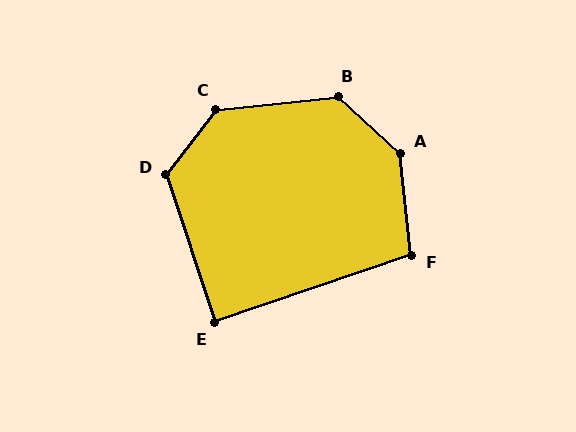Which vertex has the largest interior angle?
A, at approximately 138 degrees.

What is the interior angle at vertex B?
Approximately 132 degrees (obtuse).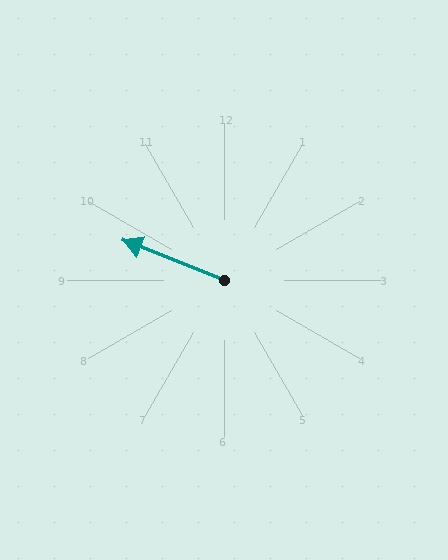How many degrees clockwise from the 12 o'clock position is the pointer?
Approximately 292 degrees.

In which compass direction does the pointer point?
West.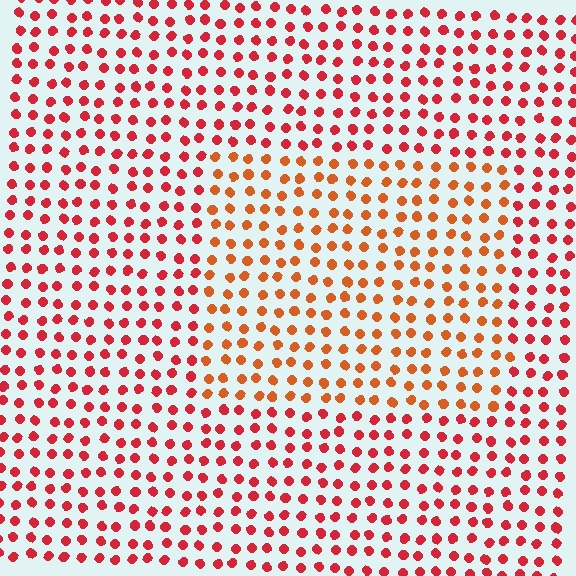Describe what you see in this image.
The image is filled with small red elements in a uniform arrangement. A rectangle-shaped region is visible where the elements are tinted to a slightly different hue, forming a subtle color boundary.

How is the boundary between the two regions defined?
The boundary is defined purely by a slight shift in hue (about 27 degrees). Spacing, size, and orientation are identical on both sides.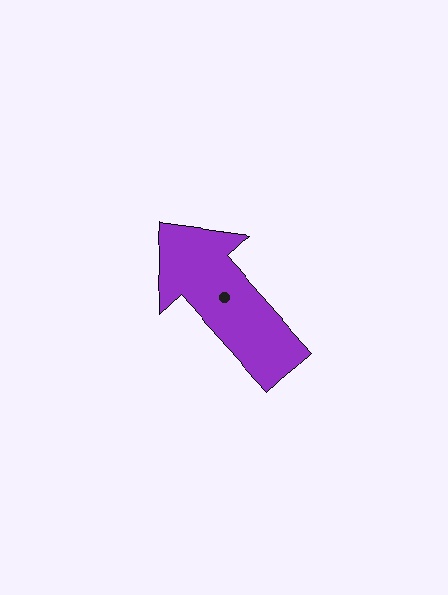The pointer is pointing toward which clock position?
Roughly 11 o'clock.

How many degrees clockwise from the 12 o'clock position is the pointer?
Approximately 318 degrees.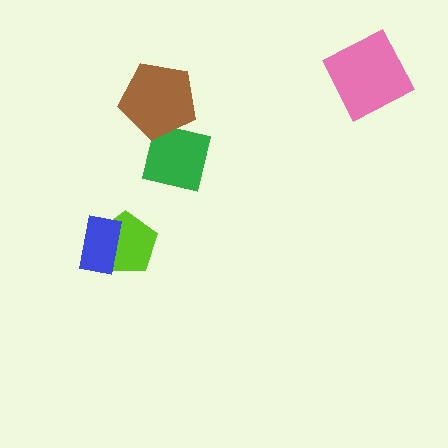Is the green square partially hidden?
Yes, it is partially covered by another shape.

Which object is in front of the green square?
The brown pentagon is in front of the green square.